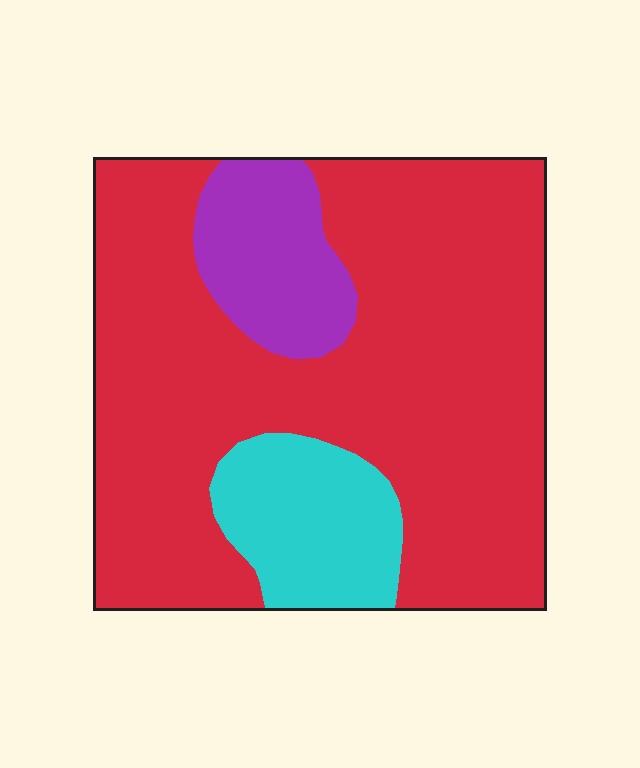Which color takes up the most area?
Red, at roughly 75%.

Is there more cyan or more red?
Red.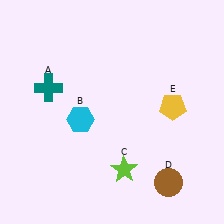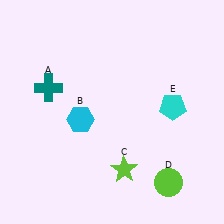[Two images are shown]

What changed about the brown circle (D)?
In Image 1, D is brown. In Image 2, it changed to lime.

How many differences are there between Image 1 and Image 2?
There are 2 differences between the two images.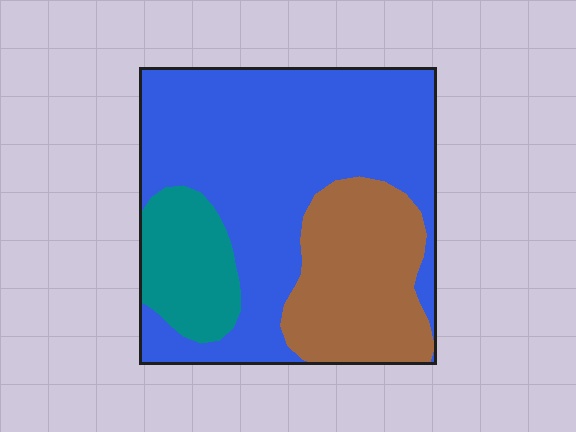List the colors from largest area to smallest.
From largest to smallest: blue, brown, teal.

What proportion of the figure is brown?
Brown takes up about one quarter (1/4) of the figure.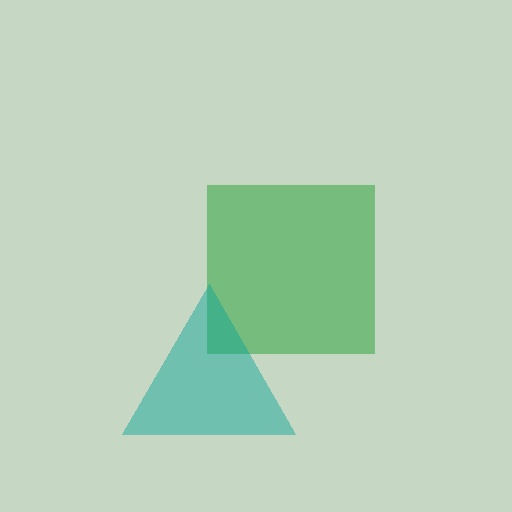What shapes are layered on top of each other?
The layered shapes are: a green square, a teal triangle.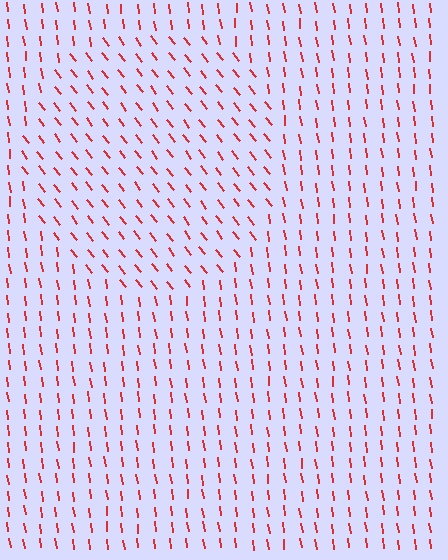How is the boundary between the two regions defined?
The boundary is defined purely by a change in line orientation (approximately 31 degrees difference). All lines are the same color and thickness.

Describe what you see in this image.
The image is filled with small red line segments. A circle region in the image has lines oriented differently from the surrounding lines, creating a visible texture boundary.